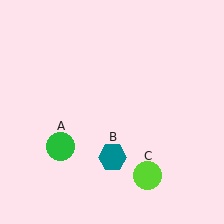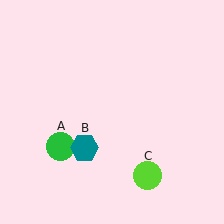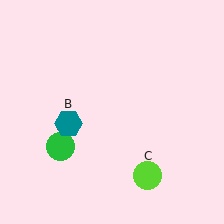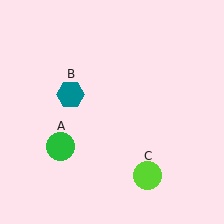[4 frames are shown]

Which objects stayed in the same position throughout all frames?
Green circle (object A) and lime circle (object C) remained stationary.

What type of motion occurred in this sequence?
The teal hexagon (object B) rotated clockwise around the center of the scene.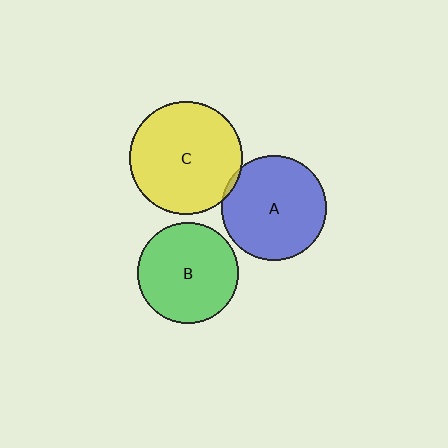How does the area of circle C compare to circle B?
Approximately 1.3 times.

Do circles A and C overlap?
Yes.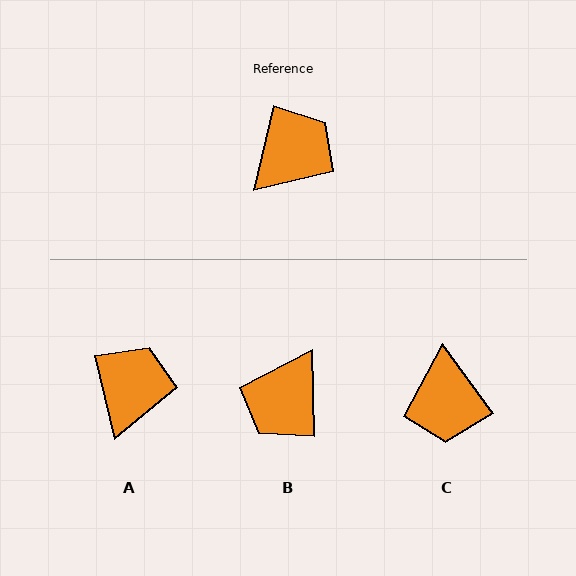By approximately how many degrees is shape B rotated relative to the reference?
Approximately 166 degrees clockwise.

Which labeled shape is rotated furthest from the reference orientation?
B, about 166 degrees away.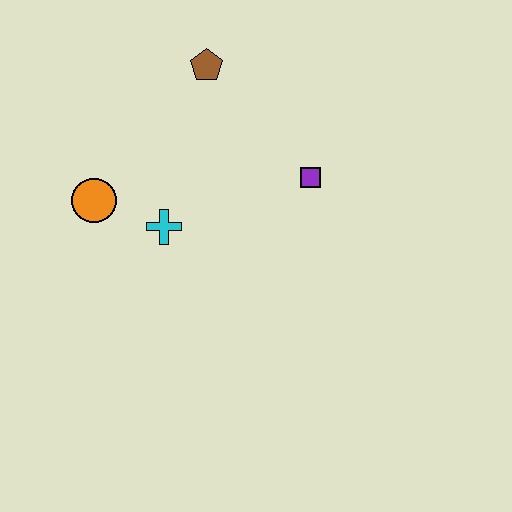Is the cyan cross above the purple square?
No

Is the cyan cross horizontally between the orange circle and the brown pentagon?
Yes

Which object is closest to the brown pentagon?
The purple square is closest to the brown pentagon.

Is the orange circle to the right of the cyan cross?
No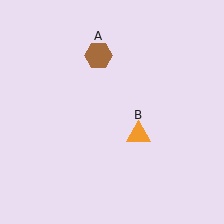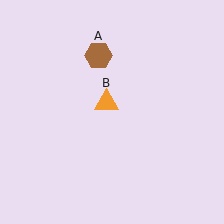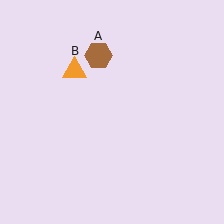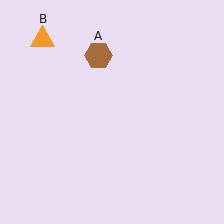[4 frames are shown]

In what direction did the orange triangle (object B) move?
The orange triangle (object B) moved up and to the left.